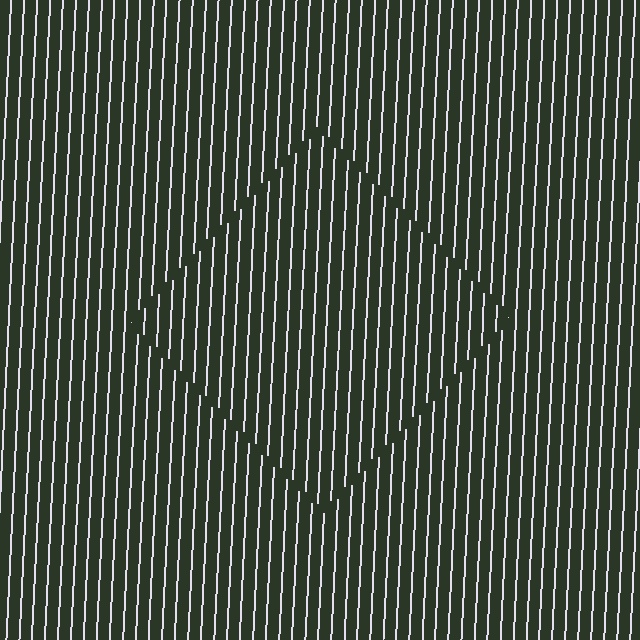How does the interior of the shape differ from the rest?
The interior of the shape contains the same grating, shifted by half a period — the contour is defined by the phase discontinuity where line-ends from the inner and outer gratings abut.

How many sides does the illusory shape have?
4 sides — the line-ends trace a square.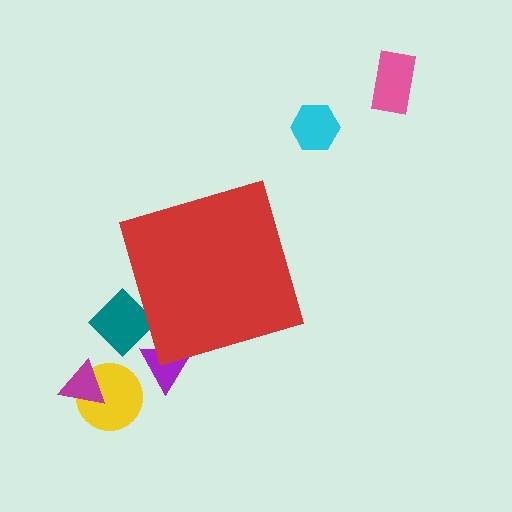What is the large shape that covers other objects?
A red diamond.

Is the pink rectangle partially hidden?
No, the pink rectangle is fully visible.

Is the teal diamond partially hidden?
Yes, the teal diamond is partially hidden behind the red diamond.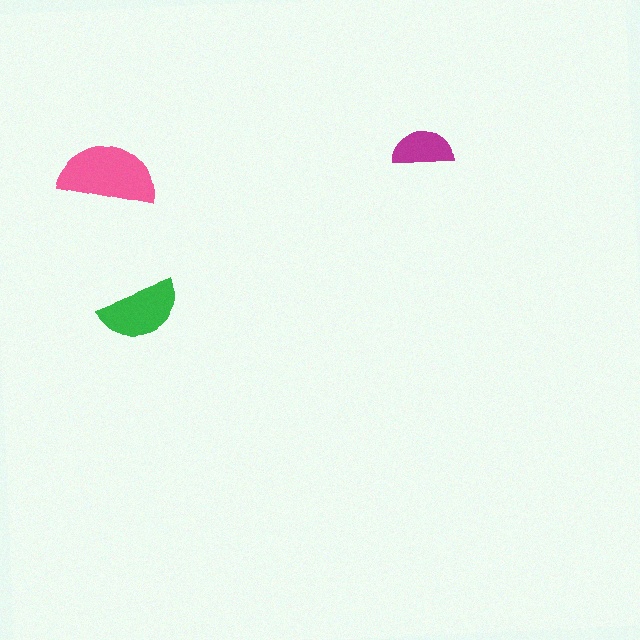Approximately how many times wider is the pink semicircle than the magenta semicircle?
About 1.5 times wider.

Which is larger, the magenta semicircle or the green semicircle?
The green one.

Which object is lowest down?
The green semicircle is bottommost.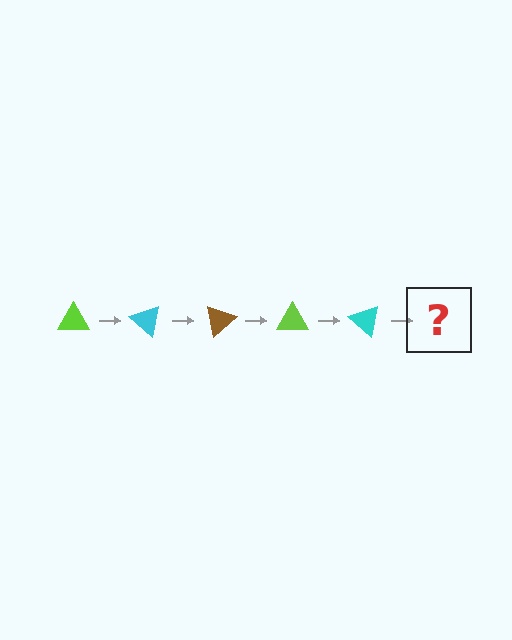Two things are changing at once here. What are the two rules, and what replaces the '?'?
The two rules are that it rotates 40 degrees each step and the color cycles through lime, cyan, and brown. The '?' should be a brown triangle, rotated 200 degrees from the start.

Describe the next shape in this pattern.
It should be a brown triangle, rotated 200 degrees from the start.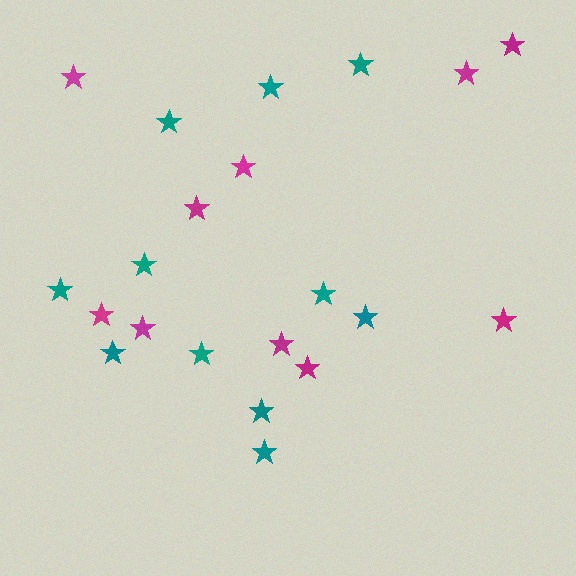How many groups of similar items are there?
There are 2 groups: one group of teal stars (11) and one group of magenta stars (10).